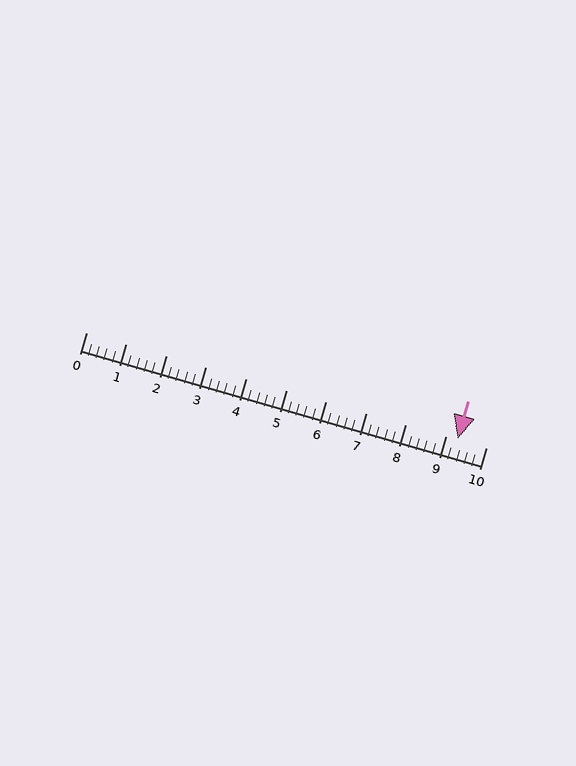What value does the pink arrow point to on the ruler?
The pink arrow points to approximately 9.3.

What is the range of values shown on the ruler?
The ruler shows values from 0 to 10.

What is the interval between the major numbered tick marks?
The major tick marks are spaced 1 units apart.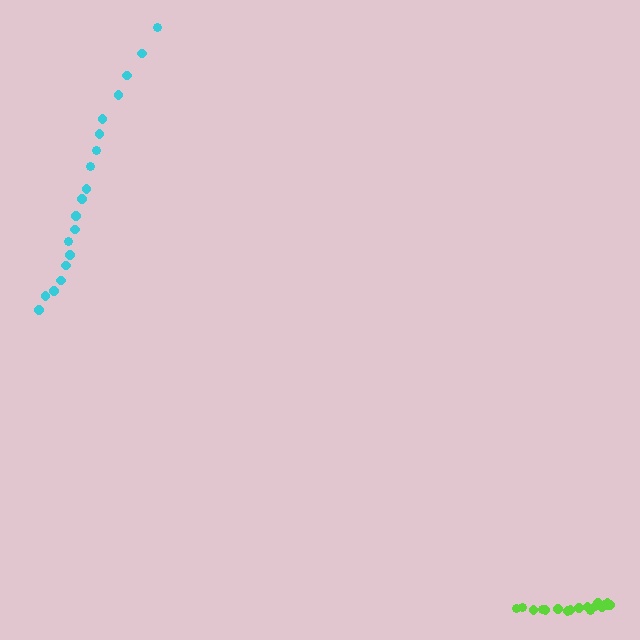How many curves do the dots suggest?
There are 2 distinct paths.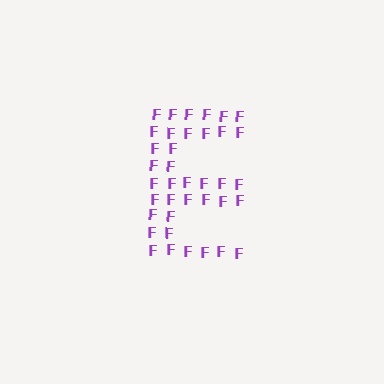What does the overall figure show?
The overall figure shows the letter E.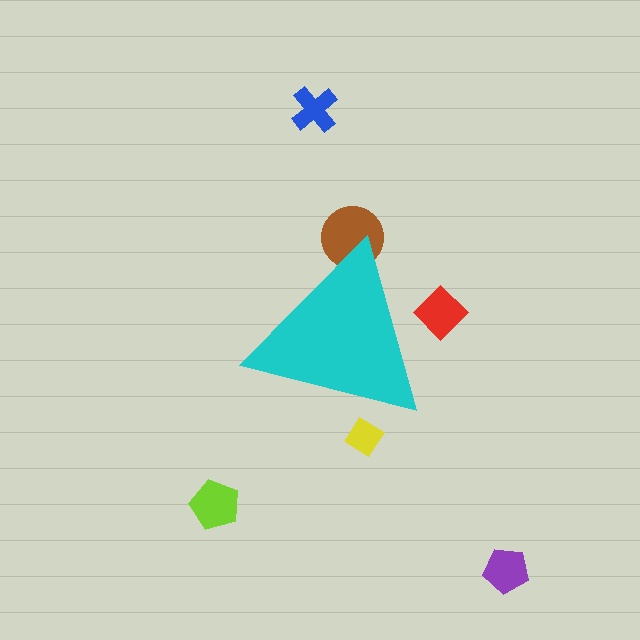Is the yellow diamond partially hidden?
Yes, the yellow diamond is partially hidden behind the cyan triangle.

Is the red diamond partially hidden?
Yes, the red diamond is partially hidden behind the cyan triangle.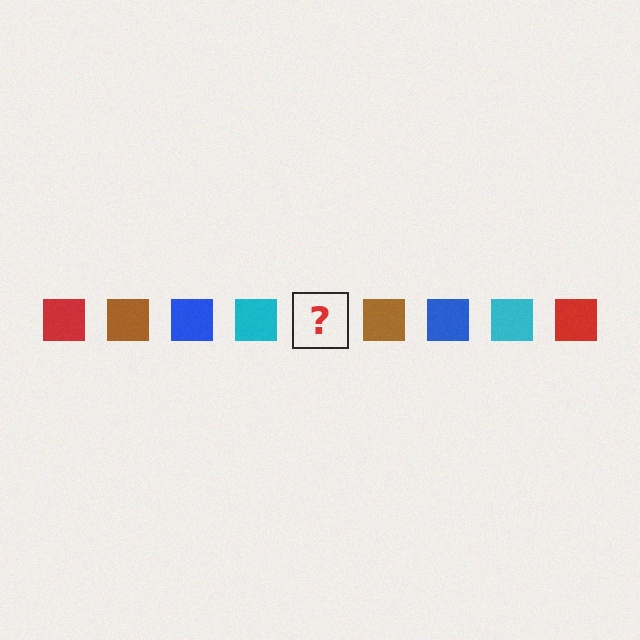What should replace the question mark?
The question mark should be replaced with a red square.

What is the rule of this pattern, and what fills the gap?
The rule is that the pattern cycles through red, brown, blue, cyan squares. The gap should be filled with a red square.